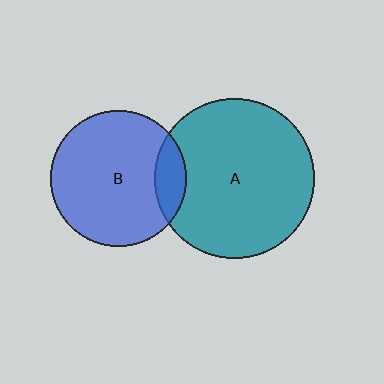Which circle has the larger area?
Circle A (teal).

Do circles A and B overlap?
Yes.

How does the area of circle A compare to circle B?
Approximately 1.4 times.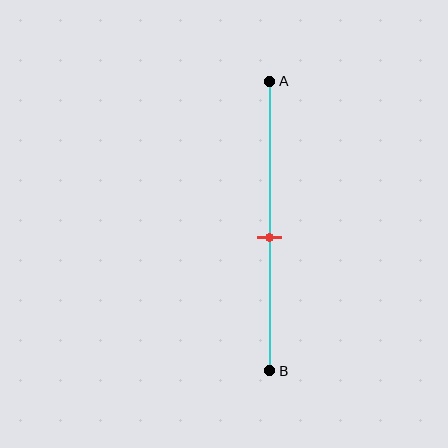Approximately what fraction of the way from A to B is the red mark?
The red mark is approximately 55% of the way from A to B.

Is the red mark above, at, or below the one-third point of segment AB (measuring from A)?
The red mark is below the one-third point of segment AB.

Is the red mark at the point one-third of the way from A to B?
No, the mark is at about 55% from A, not at the 33% one-third point.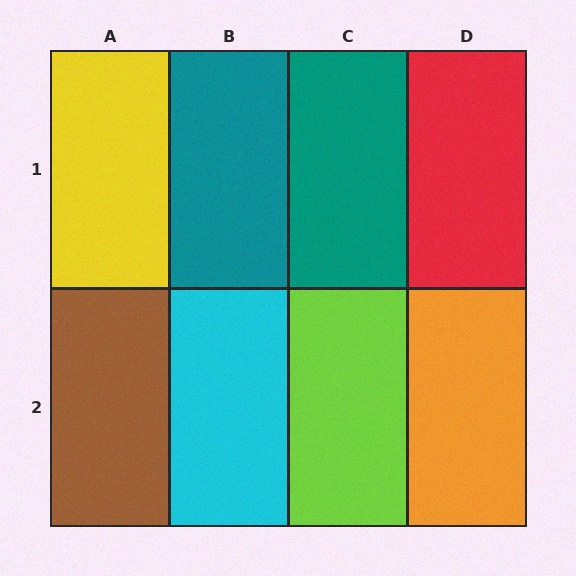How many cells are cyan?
1 cell is cyan.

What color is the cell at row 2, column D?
Orange.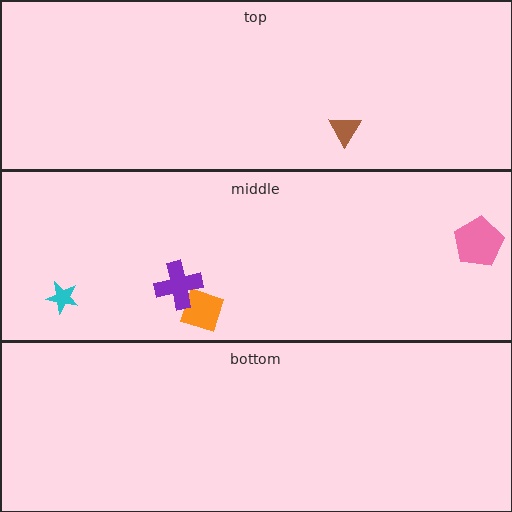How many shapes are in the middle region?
4.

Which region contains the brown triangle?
The top region.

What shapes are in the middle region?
The orange diamond, the pink pentagon, the purple cross, the cyan star.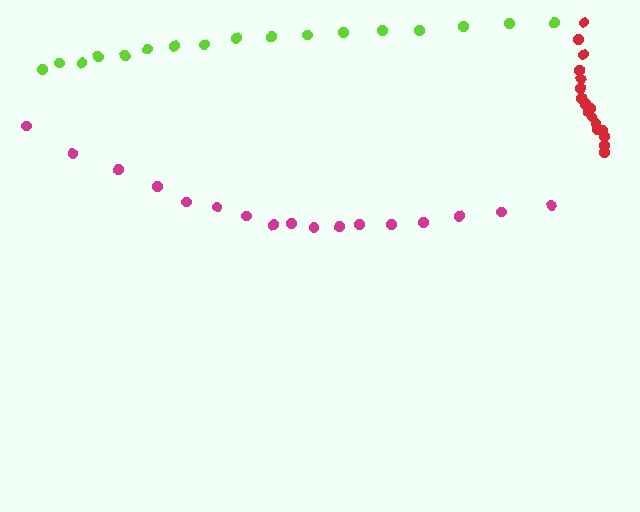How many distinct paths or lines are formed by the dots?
There are 3 distinct paths.